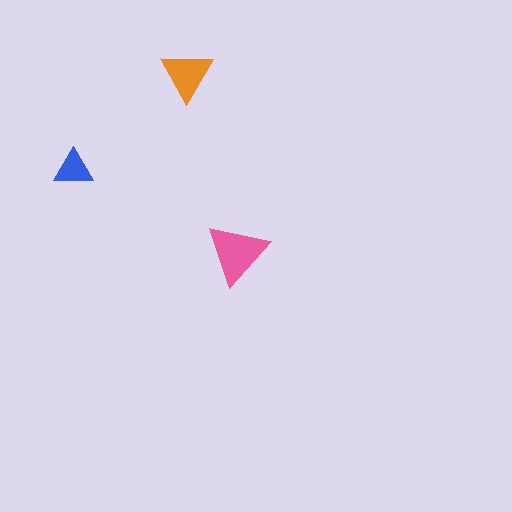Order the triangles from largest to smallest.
the pink one, the orange one, the blue one.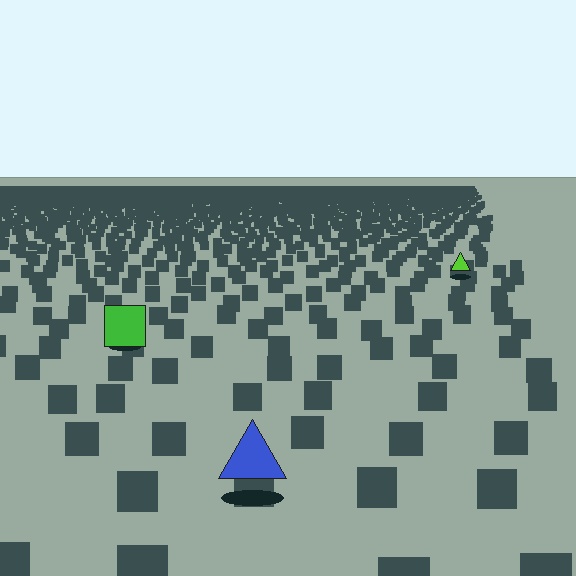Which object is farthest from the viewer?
The lime triangle is farthest from the viewer. It appears smaller and the ground texture around it is denser.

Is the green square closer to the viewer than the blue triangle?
No. The blue triangle is closer — you can tell from the texture gradient: the ground texture is coarser near it.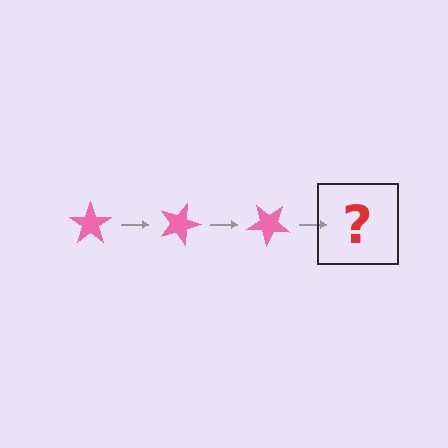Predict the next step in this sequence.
The next step is a pink star rotated 60 degrees.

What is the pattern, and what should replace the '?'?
The pattern is that the star rotates 20 degrees each step. The '?' should be a pink star rotated 60 degrees.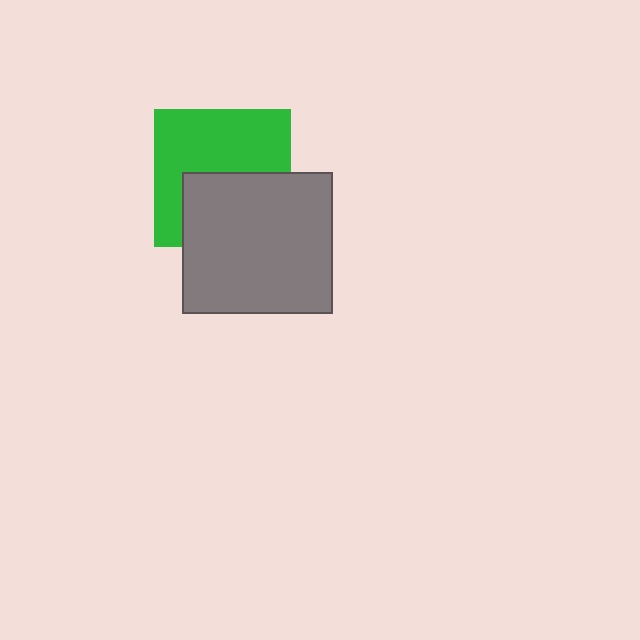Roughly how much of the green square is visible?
About half of it is visible (roughly 56%).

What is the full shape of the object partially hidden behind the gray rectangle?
The partially hidden object is a green square.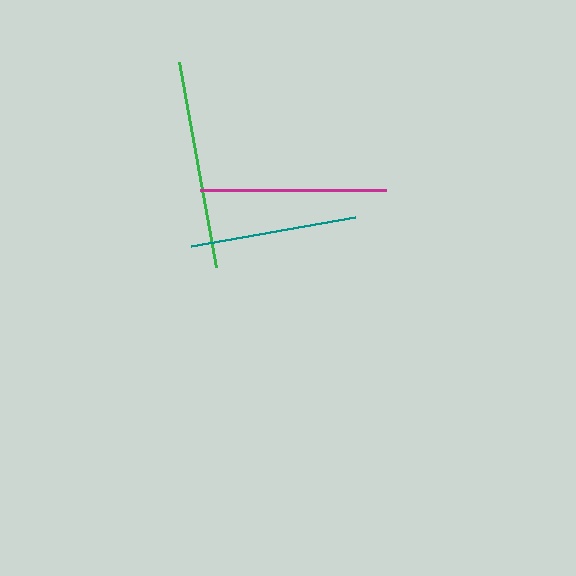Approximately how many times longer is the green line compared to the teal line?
The green line is approximately 1.3 times the length of the teal line.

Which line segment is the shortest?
The teal line is the shortest at approximately 166 pixels.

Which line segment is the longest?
The green line is the longest at approximately 208 pixels.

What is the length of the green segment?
The green segment is approximately 208 pixels long.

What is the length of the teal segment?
The teal segment is approximately 166 pixels long.